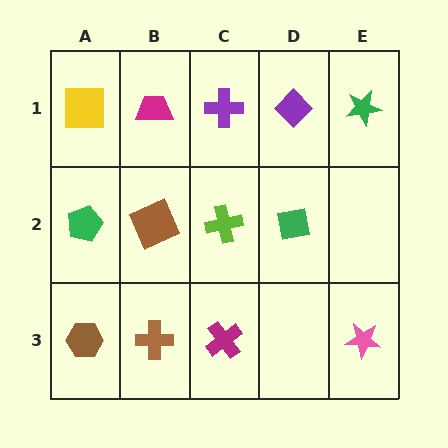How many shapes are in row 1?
5 shapes.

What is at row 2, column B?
A brown square.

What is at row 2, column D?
A green square.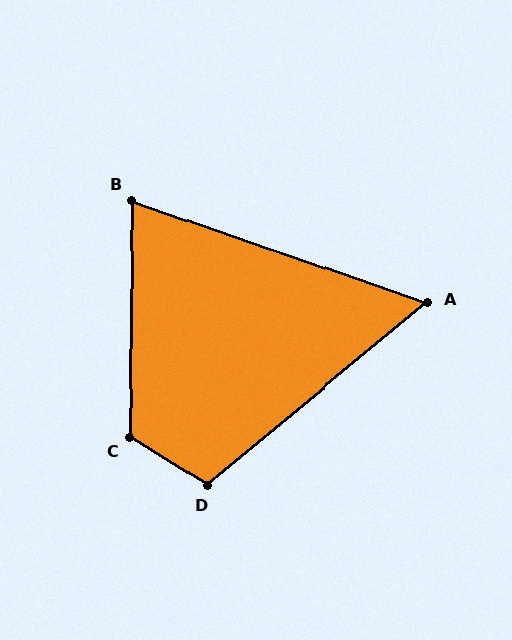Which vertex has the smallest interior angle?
A, at approximately 59 degrees.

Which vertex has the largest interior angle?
C, at approximately 121 degrees.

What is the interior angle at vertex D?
Approximately 108 degrees (obtuse).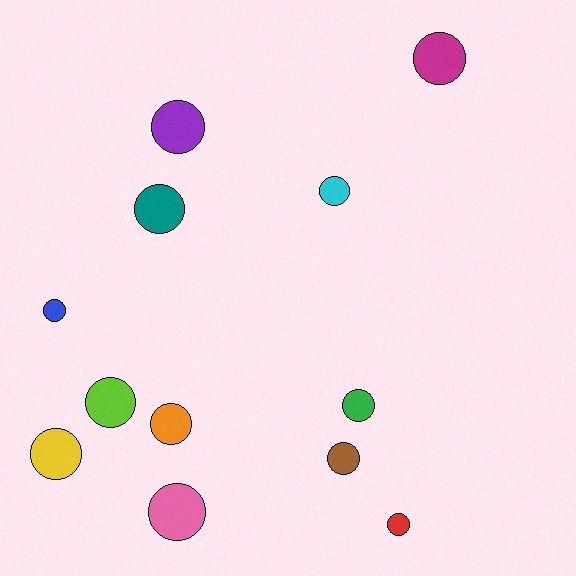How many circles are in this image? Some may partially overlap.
There are 12 circles.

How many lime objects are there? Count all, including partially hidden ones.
There is 1 lime object.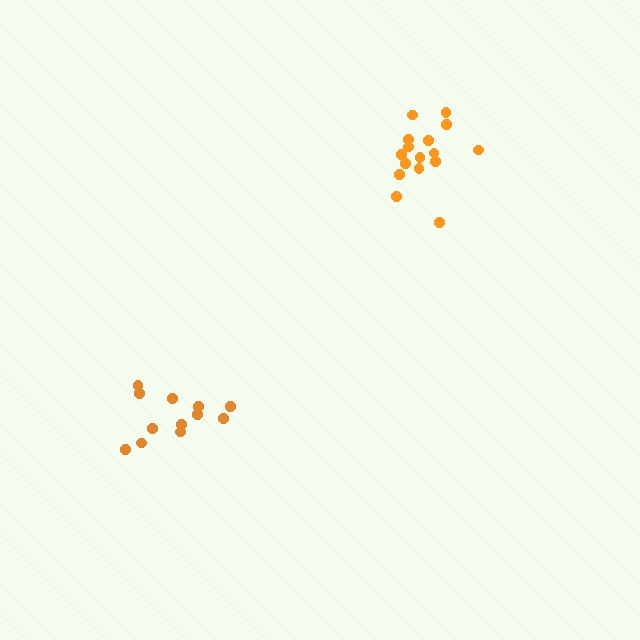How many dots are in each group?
Group 1: 16 dots, Group 2: 12 dots (28 total).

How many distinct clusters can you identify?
There are 2 distinct clusters.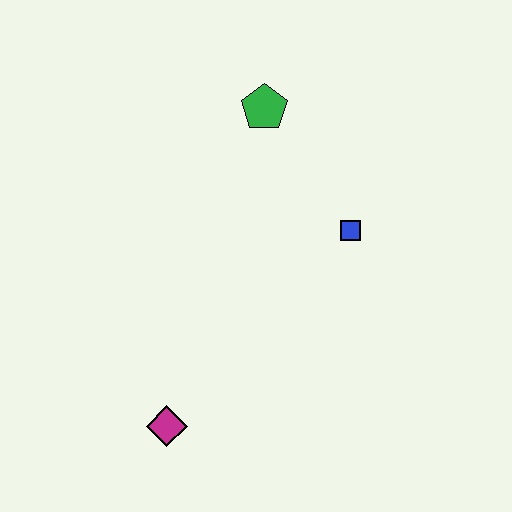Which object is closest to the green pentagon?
The blue square is closest to the green pentagon.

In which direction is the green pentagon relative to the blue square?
The green pentagon is above the blue square.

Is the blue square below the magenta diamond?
No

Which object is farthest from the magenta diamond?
The green pentagon is farthest from the magenta diamond.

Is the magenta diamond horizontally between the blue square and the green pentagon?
No